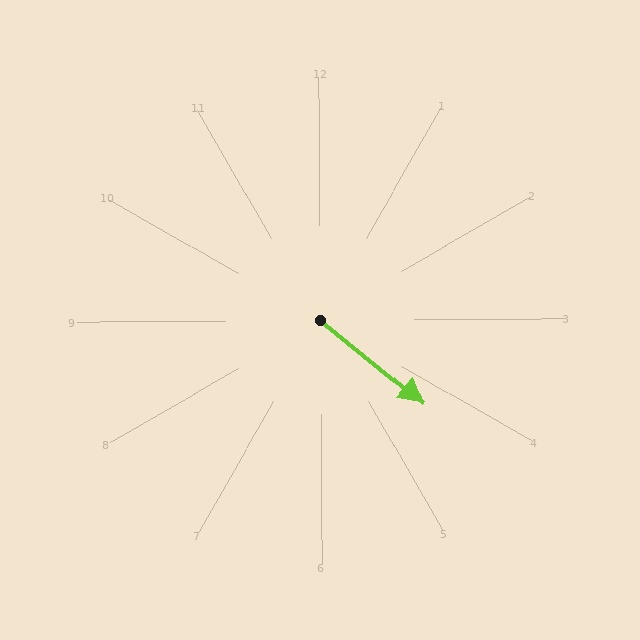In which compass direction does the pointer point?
Southeast.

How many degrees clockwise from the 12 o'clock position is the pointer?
Approximately 129 degrees.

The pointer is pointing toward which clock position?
Roughly 4 o'clock.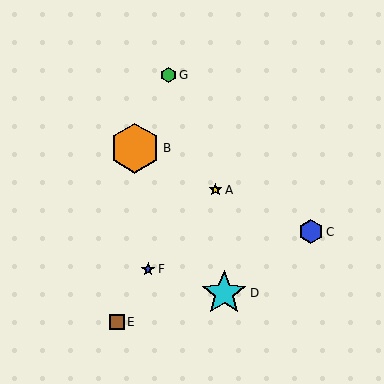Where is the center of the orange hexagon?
The center of the orange hexagon is at (135, 148).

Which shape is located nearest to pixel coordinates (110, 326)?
The brown square (labeled E) at (117, 322) is nearest to that location.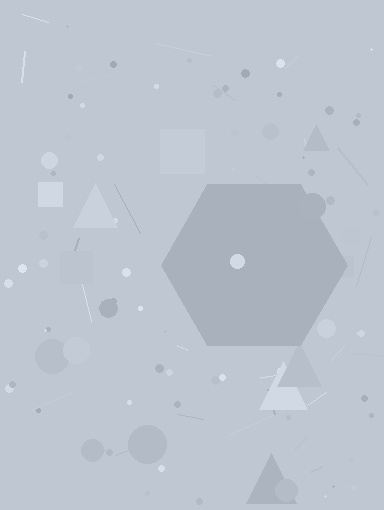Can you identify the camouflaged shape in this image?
The camouflaged shape is a hexagon.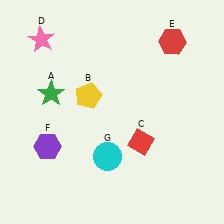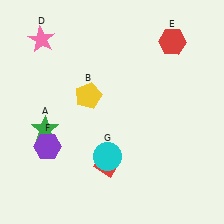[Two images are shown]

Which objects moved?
The objects that moved are: the green star (A), the red diamond (C).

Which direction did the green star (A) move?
The green star (A) moved down.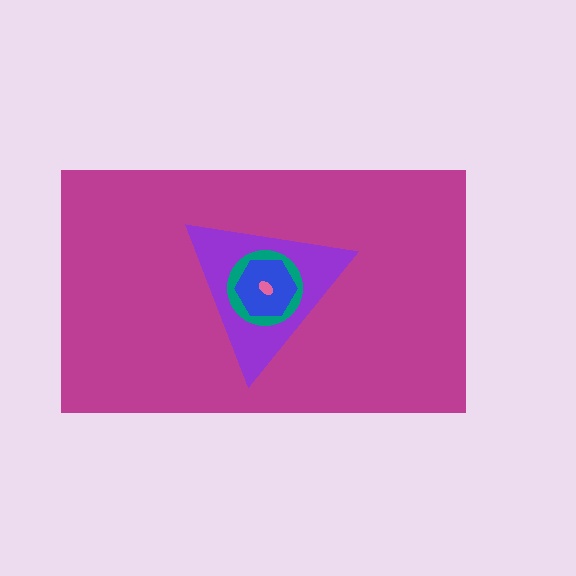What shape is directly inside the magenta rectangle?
The purple triangle.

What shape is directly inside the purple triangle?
The teal circle.